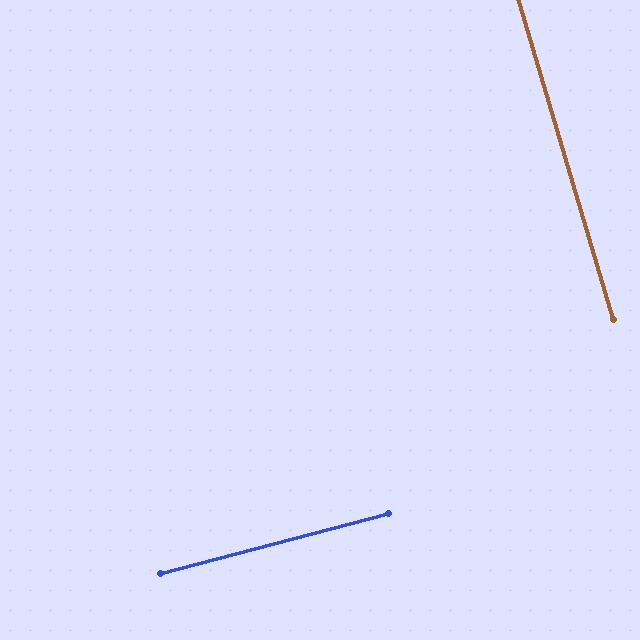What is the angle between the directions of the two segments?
Approximately 88 degrees.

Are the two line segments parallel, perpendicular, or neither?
Perpendicular — they meet at approximately 88°.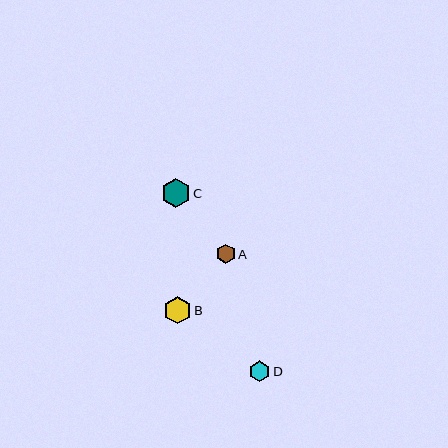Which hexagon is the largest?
Hexagon C is the largest with a size of approximately 28 pixels.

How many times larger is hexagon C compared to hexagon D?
Hexagon C is approximately 1.4 times the size of hexagon D.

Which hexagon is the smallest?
Hexagon A is the smallest with a size of approximately 20 pixels.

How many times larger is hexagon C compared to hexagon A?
Hexagon C is approximately 1.5 times the size of hexagon A.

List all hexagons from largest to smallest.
From largest to smallest: C, B, D, A.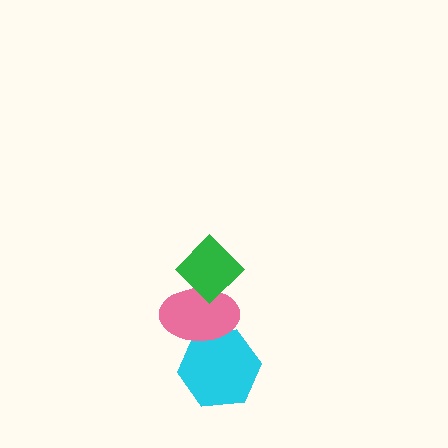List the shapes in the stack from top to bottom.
From top to bottom: the green diamond, the pink ellipse, the cyan hexagon.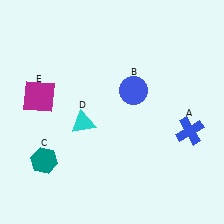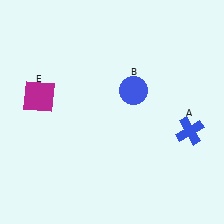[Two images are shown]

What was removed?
The cyan triangle (D), the teal hexagon (C) were removed in Image 2.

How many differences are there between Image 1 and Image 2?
There are 2 differences between the two images.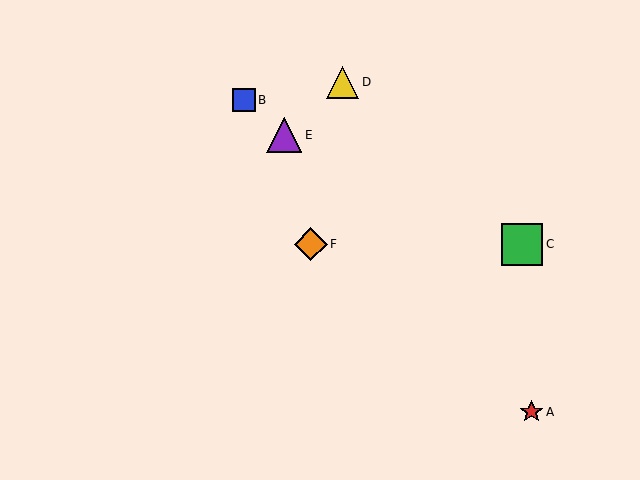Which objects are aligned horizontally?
Objects C, F are aligned horizontally.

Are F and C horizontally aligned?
Yes, both are at y≈244.